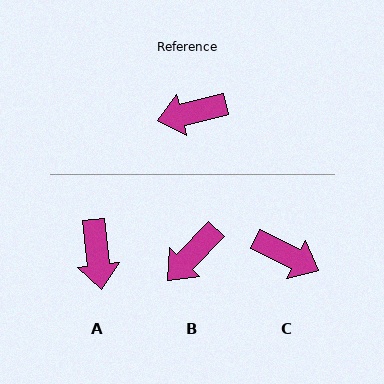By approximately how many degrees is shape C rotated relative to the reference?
Approximately 140 degrees counter-clockwise.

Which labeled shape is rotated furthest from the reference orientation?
C, about 140 degrees away.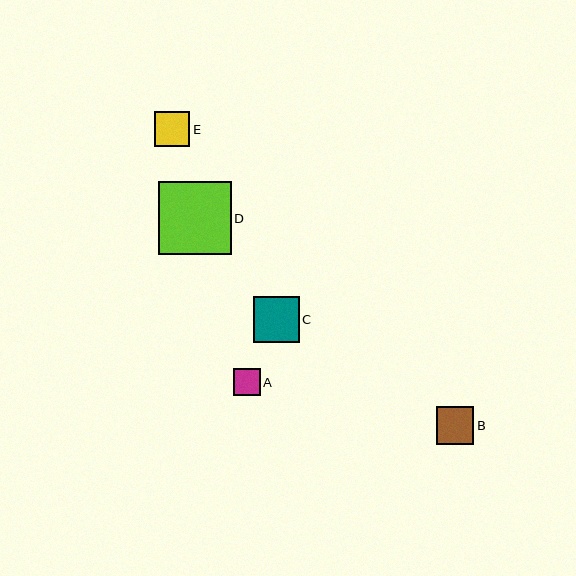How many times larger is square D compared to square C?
Square D is approximately 1.6 times the size of square C.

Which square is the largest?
Square D is the largest with a size of approximately 73 pixels.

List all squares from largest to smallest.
From largest to smallest: D, C, B, E, A.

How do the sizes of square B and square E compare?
Square B and square E are approximately the same size.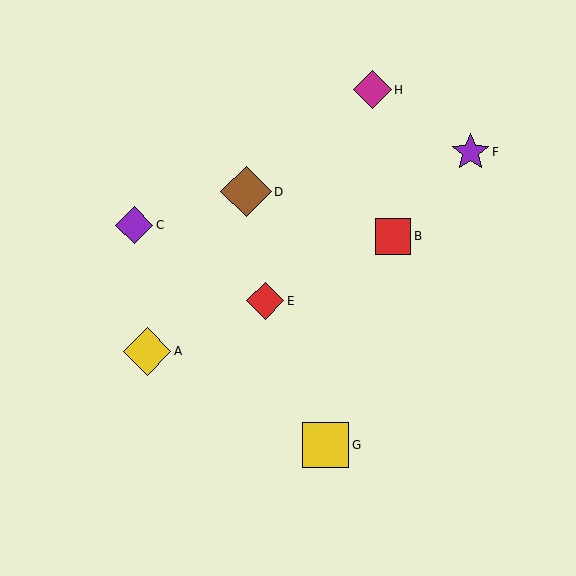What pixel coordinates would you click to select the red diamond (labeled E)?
Click at (265, 301) to select the red diamond E.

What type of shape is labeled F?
Shape F is a purple star.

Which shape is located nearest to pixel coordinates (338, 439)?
The yellow square (labeled G) at (326, 445) is nearest to that location.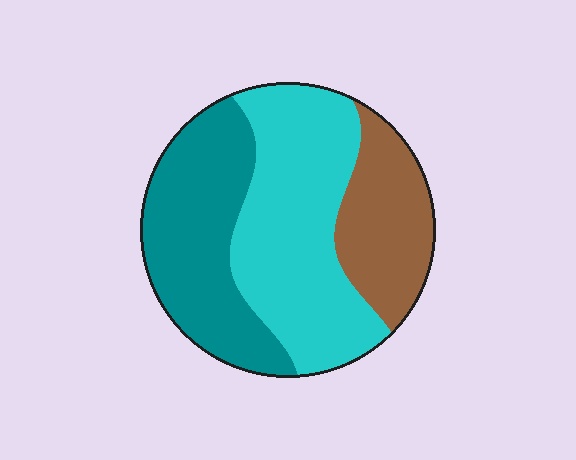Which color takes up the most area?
Cyan, at roughly 45%.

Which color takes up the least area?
Brown, at roughly 20%.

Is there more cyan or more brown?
Cyan.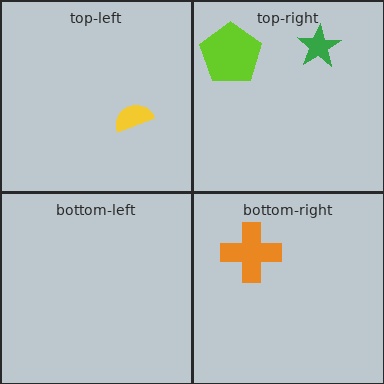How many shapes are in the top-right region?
2.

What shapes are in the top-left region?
The yellow semicircle.